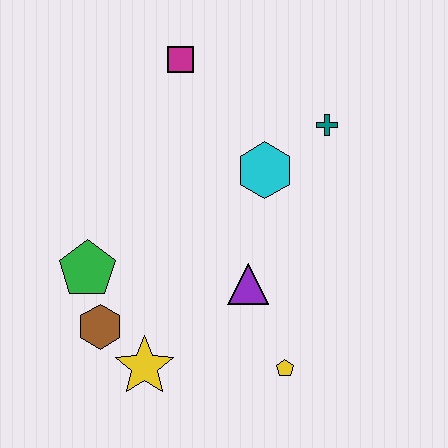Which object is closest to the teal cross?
The cyan hexagon is closest to the teal cross.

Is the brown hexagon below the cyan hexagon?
Yes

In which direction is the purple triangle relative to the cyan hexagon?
The purple triangle is below the cyan hexagon.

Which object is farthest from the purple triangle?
The magenta square is farthest from the purple triangle.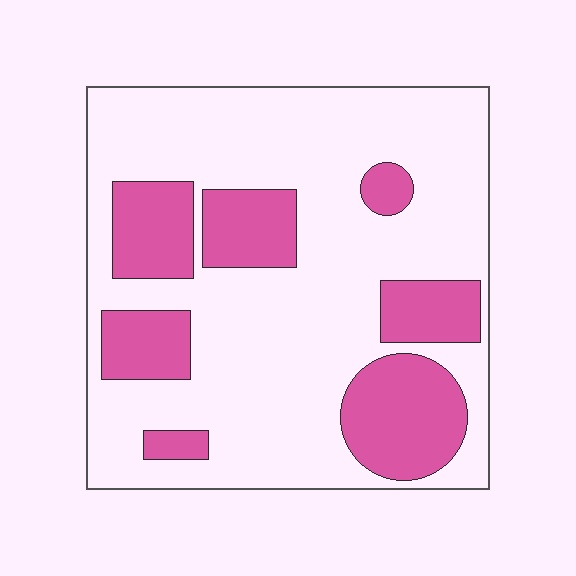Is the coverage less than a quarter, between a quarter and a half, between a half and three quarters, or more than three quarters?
Between a quarter and a half.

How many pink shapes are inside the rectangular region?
7.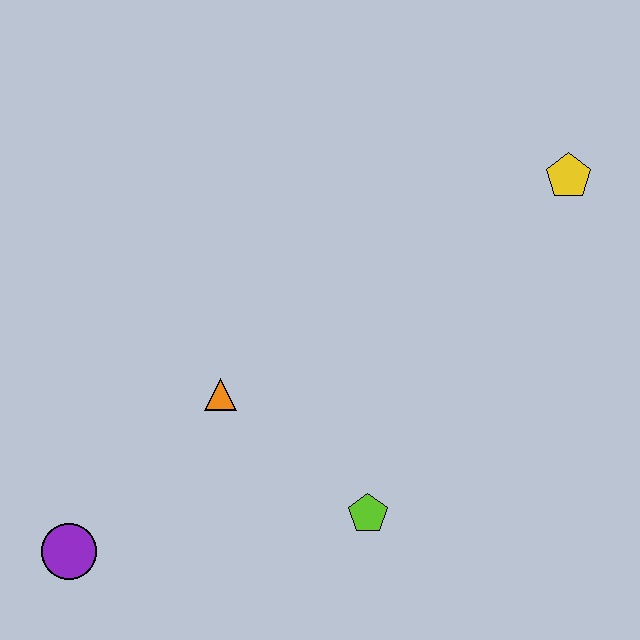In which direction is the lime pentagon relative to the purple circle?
The lime pentagon is to the right of the purple circle.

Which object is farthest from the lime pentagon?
The yellow pentagon is farthest from the lime pentagon.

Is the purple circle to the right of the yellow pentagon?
No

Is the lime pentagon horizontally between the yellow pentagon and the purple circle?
Yes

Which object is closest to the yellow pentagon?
The lime pentagon is closest to the yellow pentagon.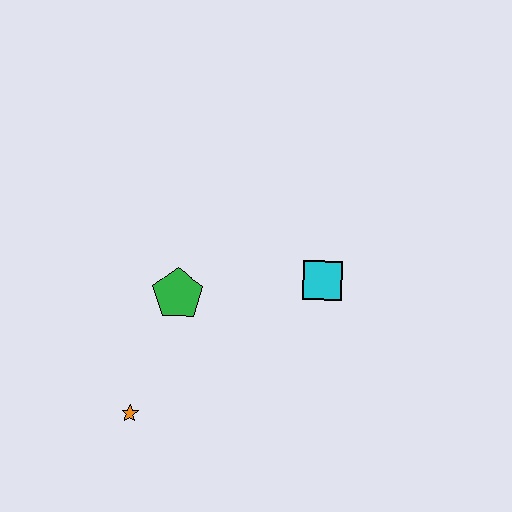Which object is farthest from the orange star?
The cyan square is farthest from the orange star.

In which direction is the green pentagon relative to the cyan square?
The green pentagon is to the left of the cyan square.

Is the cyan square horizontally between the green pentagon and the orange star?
No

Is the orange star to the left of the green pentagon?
Yes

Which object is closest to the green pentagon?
The orange star is closest to the green pentagon.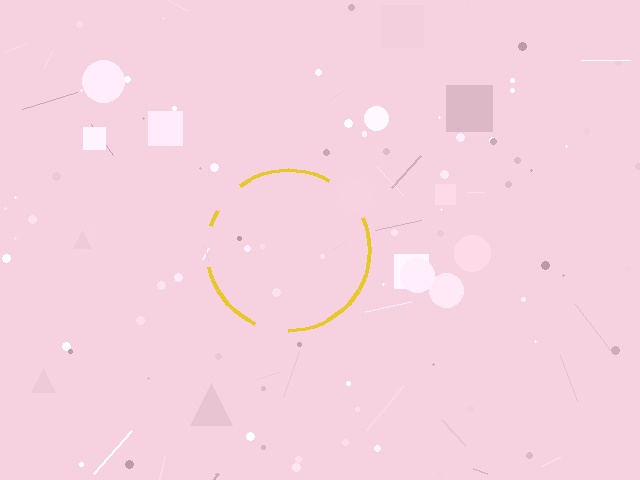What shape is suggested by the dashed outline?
The dashed outline suggests a circle.